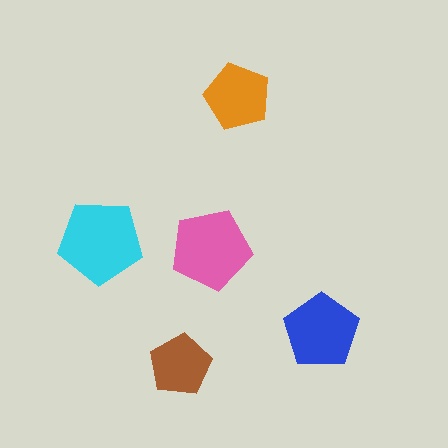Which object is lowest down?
The brown pentagon is bottommost.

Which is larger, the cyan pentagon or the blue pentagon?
The cyan one.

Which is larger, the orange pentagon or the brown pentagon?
The orange one.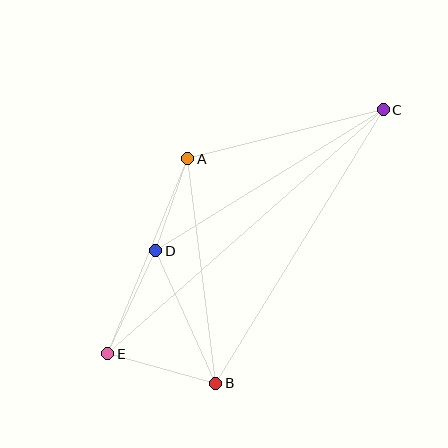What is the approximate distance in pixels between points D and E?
The distance between D and E is approximately 114 pixels.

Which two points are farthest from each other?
Points C and E are farthest from each other.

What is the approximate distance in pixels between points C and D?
The distance between C and D is approximately 267 pixels.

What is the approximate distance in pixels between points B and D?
The distance between B and D is approximately 146 pixels.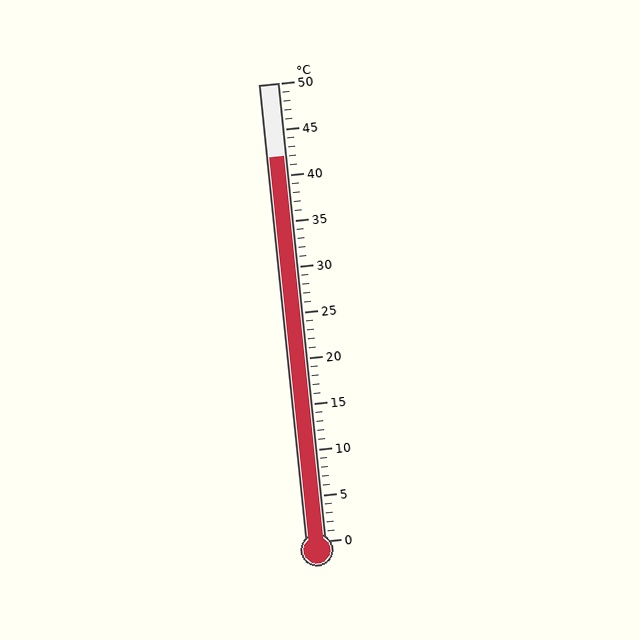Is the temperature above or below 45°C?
The temperature is below 45°C.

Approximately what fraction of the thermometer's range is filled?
The thermometer is filled to approximately 85% of its range.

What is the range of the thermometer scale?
The thermometer scale ranges from 0°C to 50°C.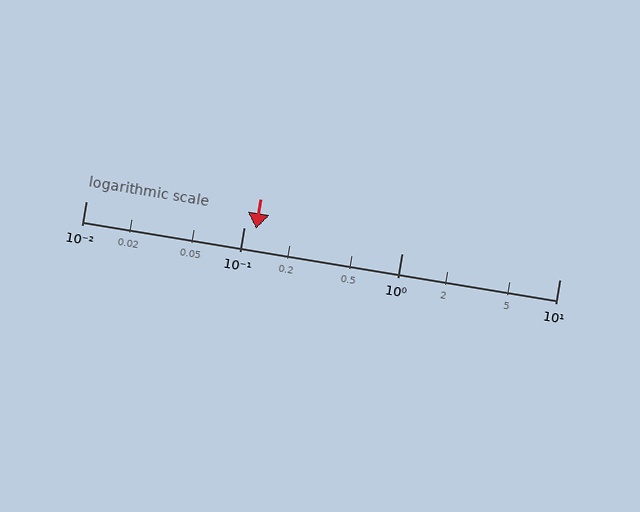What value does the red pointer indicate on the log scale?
The pointer indicates approximately 0.12.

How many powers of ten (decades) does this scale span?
The scale spans 3 decades, from 0.01 to 10.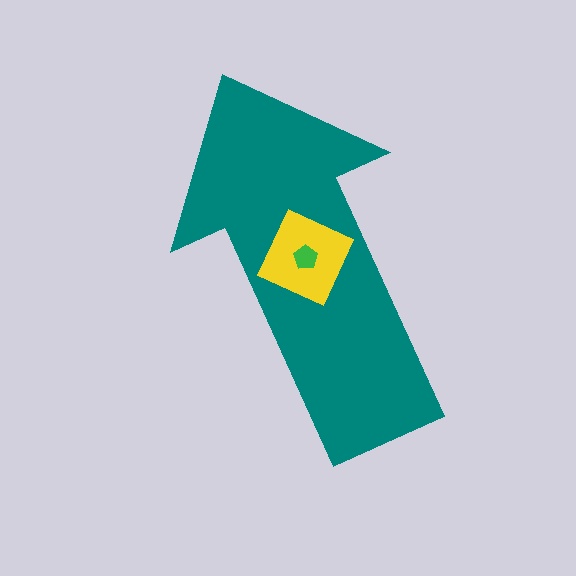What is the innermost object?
The green pentagon.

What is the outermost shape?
The teal arrow.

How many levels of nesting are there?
3.